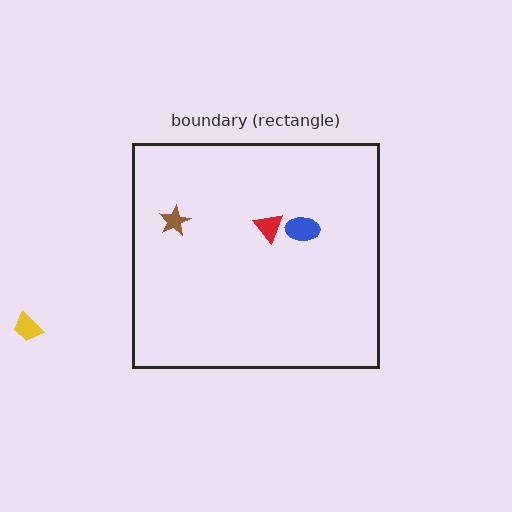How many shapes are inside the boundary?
3 inside, 1 outside.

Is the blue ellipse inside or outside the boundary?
Inside.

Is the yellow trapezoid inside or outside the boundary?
Outside.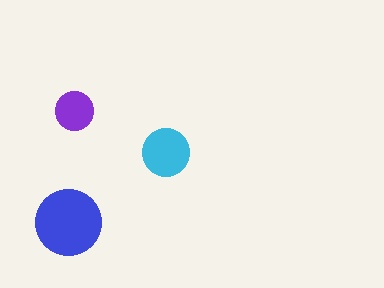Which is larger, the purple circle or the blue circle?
The blue one.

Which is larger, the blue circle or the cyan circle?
The blue one.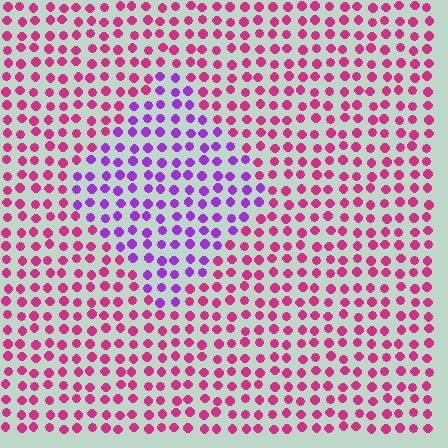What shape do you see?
I see a diamond.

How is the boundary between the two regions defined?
The boundary is defined purely by a slight shift in hue (about 46 degrees). Spacing, size, and orientation are identical on both sides.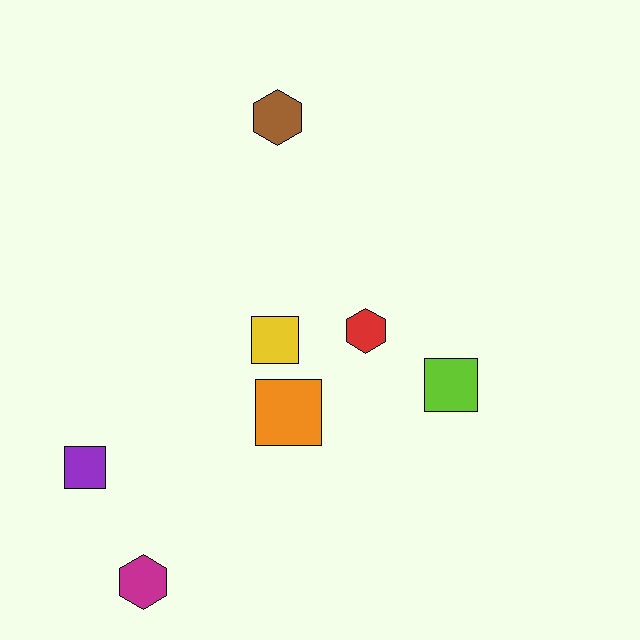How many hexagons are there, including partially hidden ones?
There are 3 hexagons.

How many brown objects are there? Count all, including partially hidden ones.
There is 1 brown object.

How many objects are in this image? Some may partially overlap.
There are 7 objects.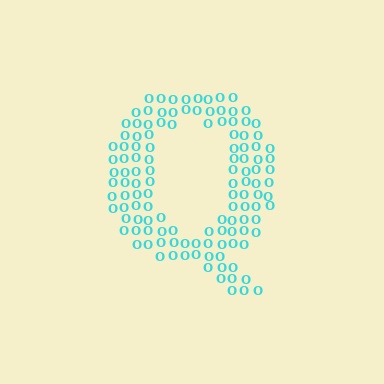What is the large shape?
The large shape is the letter Q.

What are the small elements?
The small elements are letter O's.